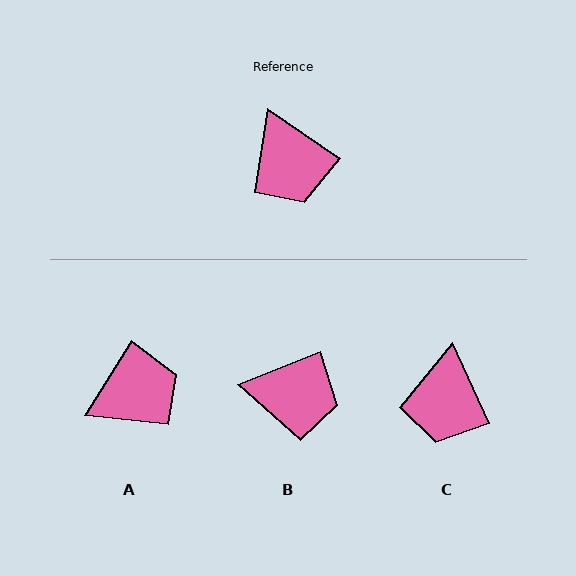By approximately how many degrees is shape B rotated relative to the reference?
Approximately 56 degrees counter-clockwise.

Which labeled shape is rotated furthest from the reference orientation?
A, about 93 degrees away.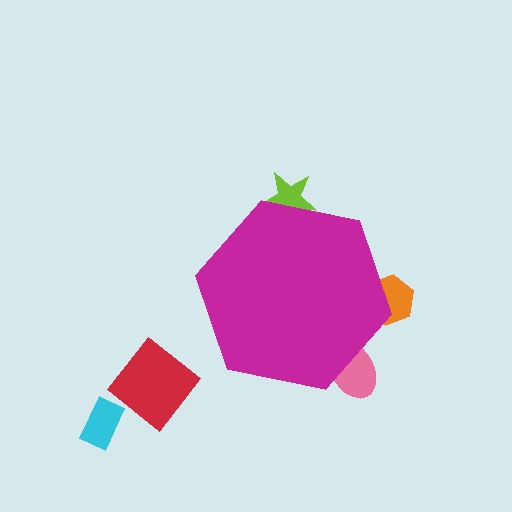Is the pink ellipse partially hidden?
Yes, the pink ellipse is partially hidden behind the magenta hexagon.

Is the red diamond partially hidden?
No, the red diamond is fully visible.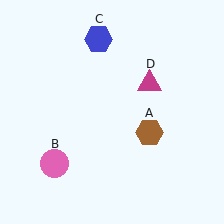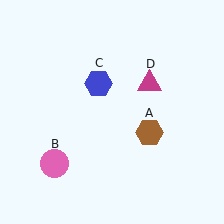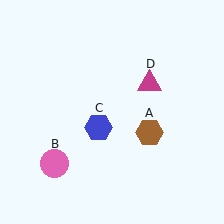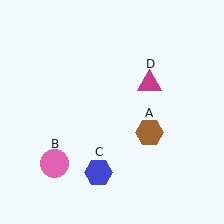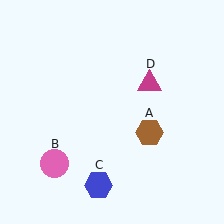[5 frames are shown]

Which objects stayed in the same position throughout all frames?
Brown hexagon (object A) and pink circle (object B) and magenta triangle (object D) remained stationary.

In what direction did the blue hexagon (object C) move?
The blue hexagon (object C) moved down.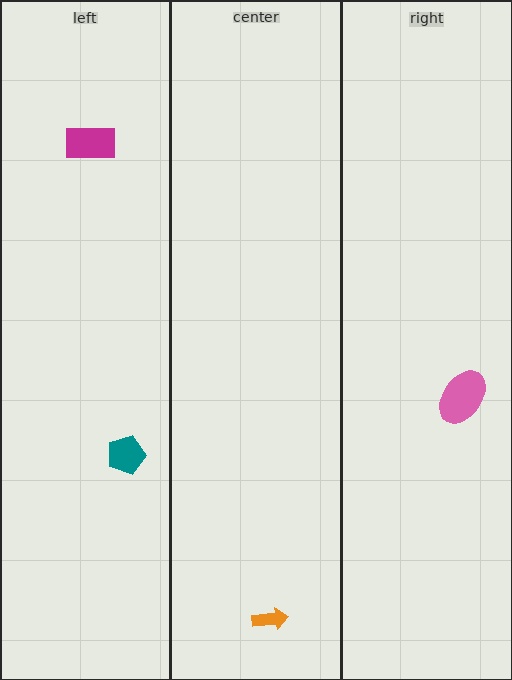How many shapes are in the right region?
1.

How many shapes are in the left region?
2.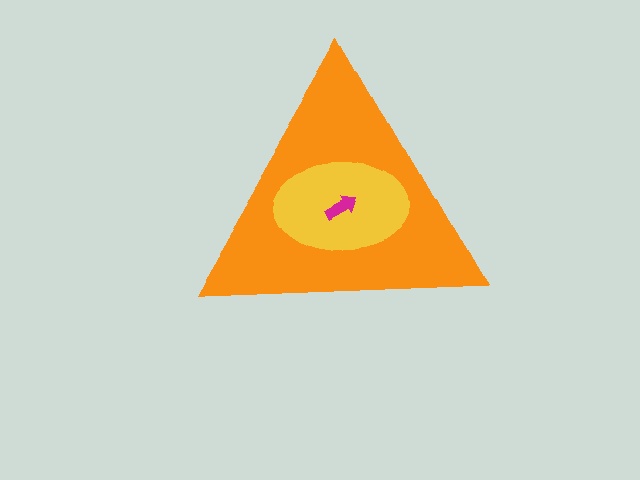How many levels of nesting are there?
3.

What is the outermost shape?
The orange triangle.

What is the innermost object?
The magenta arrow.